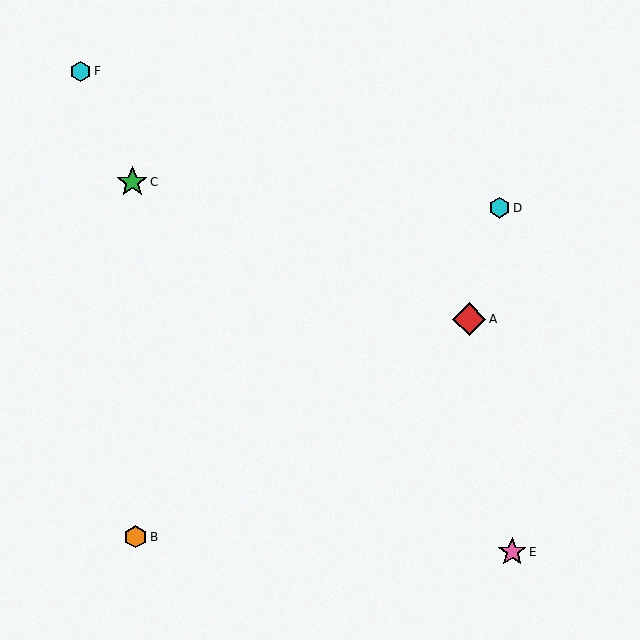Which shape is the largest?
The red diamond (labeled A) is the largest.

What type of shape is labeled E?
Shape E is a pink star.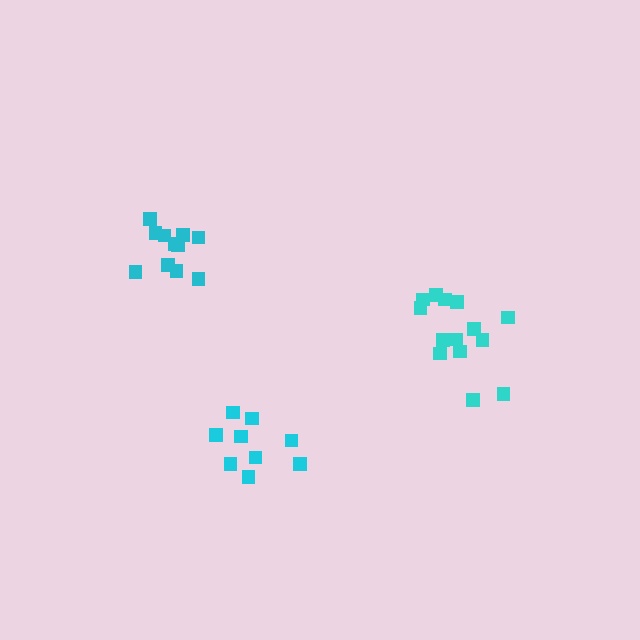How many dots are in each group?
Group 1: 11 dots, Group 2: 14 dots, Group 3: 9 dots (34 total).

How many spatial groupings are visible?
There are 3 spatial groupings.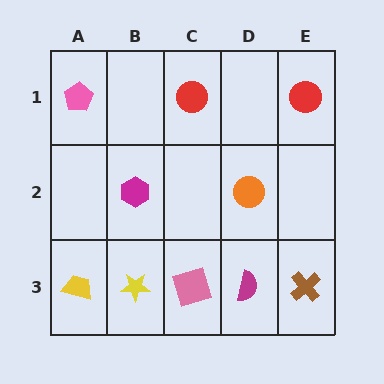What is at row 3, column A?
A yellow trapezoid.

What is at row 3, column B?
A yellow star.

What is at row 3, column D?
A magenta semicircle.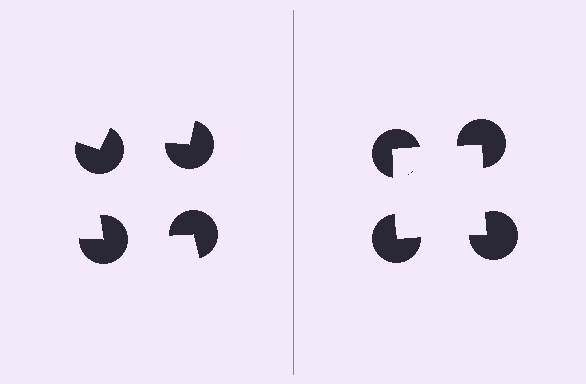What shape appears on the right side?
An illusory square.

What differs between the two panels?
The pac-man discs are positioned identically on both sides; only the wedge orientations differ. On the right they align to a square; on the left they are misaligned.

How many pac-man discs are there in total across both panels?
8 — 4 on each side.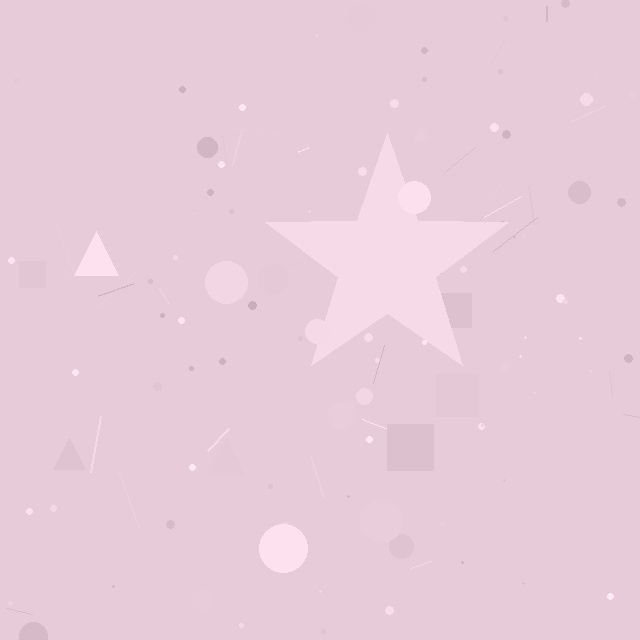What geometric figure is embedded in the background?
A star is embedded in the background.